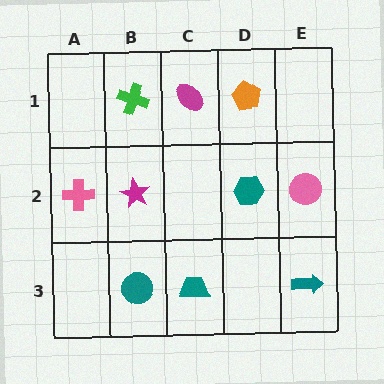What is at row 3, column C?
A teal trapezoid.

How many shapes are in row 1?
3 shapes.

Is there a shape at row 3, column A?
No, that cell is empty.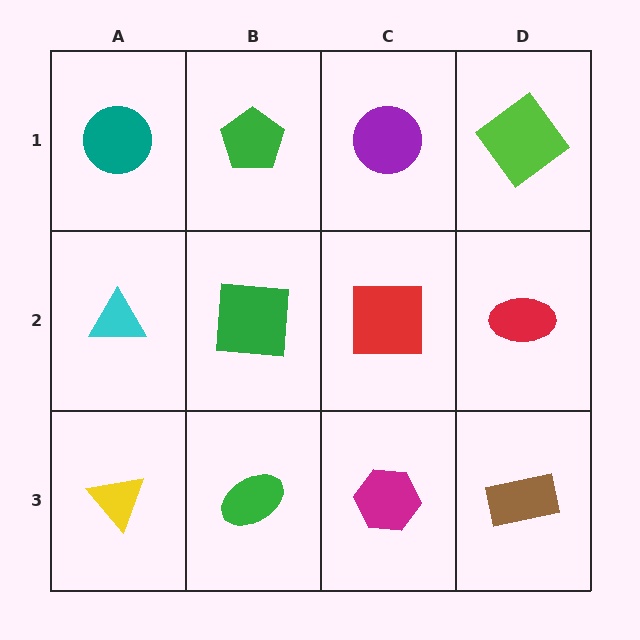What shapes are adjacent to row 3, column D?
A red ellipse (row 2, column D), a magenta hexagon (row 3, column C).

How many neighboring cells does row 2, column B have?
4.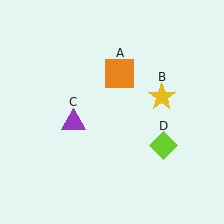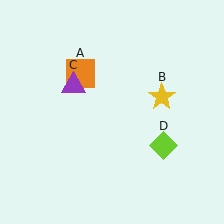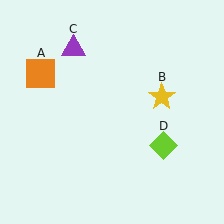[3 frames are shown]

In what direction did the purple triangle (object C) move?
The purple triangle (object C) moved up.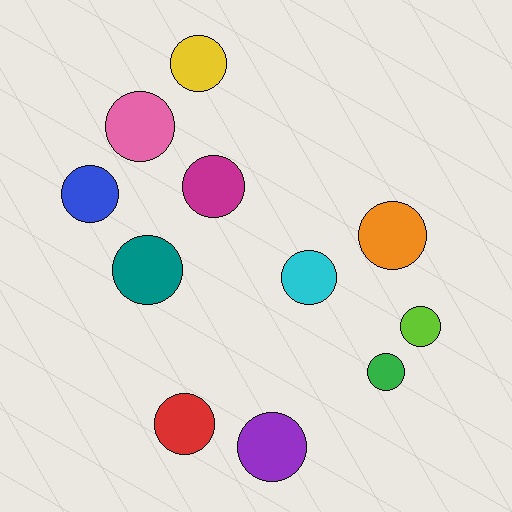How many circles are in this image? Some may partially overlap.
There are 11 circles.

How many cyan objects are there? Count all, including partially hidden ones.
There is 1 cyan object.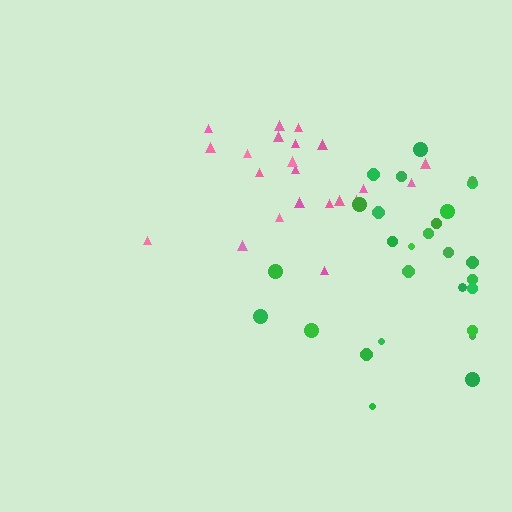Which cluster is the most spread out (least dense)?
Pink.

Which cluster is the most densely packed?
Green.